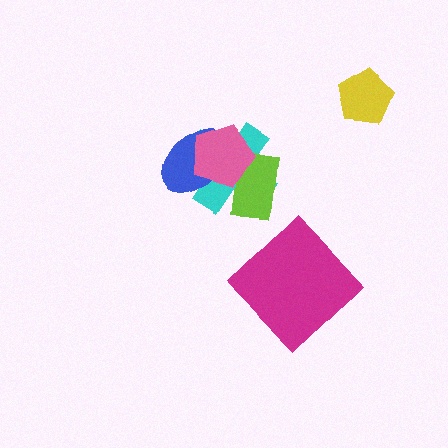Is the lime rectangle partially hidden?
Yes, it is partially covered by another shape.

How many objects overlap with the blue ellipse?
2 objects overlap with the blue ellipse.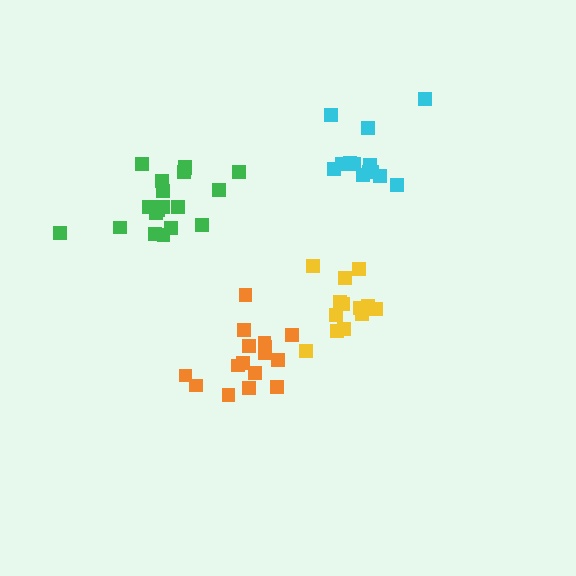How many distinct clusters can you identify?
There are 4 distinct clusters.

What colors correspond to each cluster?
The clusters are colored: orange, yellow, cyan, green.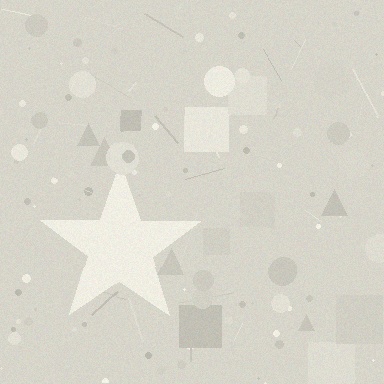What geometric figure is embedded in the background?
A star is embedded in the background.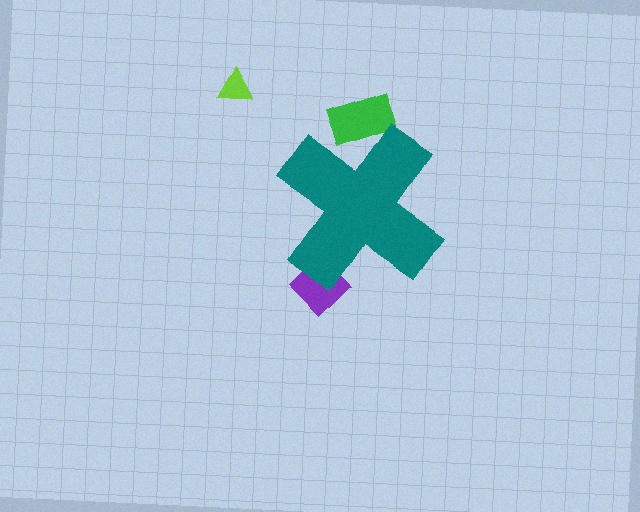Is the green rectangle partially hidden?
Yes, the green rectangle is partially hidden behind the teal cross.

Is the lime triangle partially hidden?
No, the lime triangle is fully visible.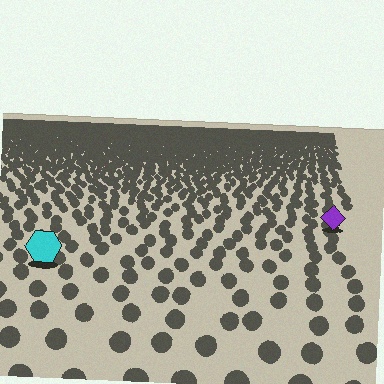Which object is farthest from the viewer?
The purple diamond is farthest from the viewer. It appears smaller and the ground texture around it is denser.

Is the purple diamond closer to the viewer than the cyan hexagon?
No. The cyan hexagon is closer — you can tell from the texture gradient: the ground texture is coarser near it.